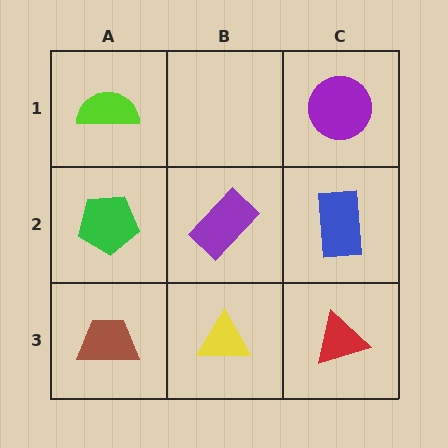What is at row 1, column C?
A purple circle.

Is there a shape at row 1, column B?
No, that cell is empty.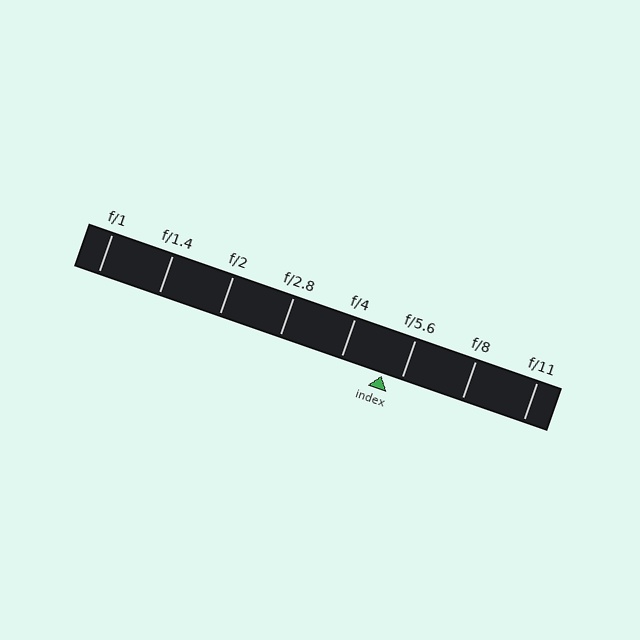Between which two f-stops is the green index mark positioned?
The index mark is between f/4 and f/5.6.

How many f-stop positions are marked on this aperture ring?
There are 8 f-stop positions marked.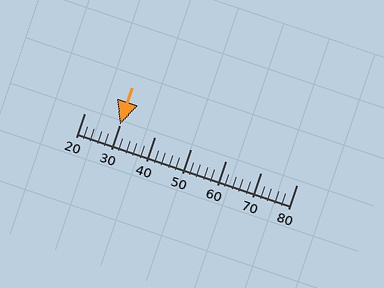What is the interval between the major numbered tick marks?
The major tick marks are spaced 10 units apart.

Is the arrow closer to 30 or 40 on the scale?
The arrow is closer to 30.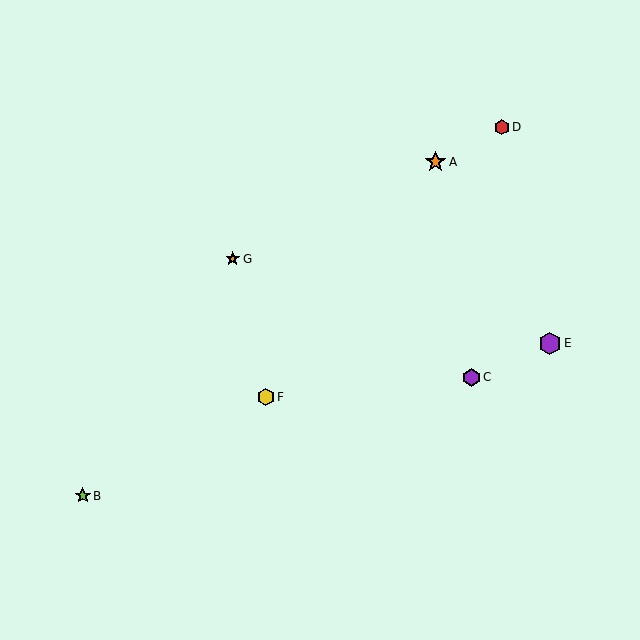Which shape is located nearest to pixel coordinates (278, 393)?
The yellow hexagon (labeled F) at (266, 397) is nearest to that location.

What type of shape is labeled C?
Shape C is a purple hexagon.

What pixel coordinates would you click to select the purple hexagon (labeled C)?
Click at (471, 377) to select the purple hexagon C.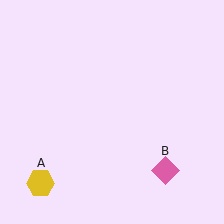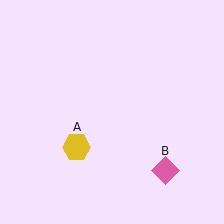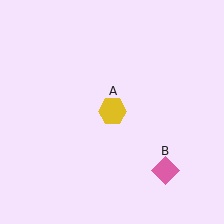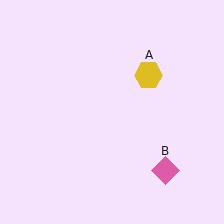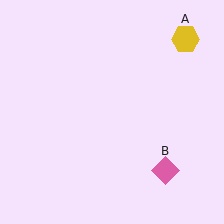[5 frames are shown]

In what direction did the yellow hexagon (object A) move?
The yellow hexagon (object A) moved up and to the right.